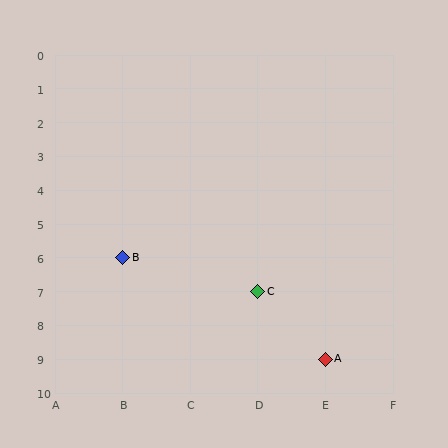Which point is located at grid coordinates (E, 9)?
Point A is at (E, 9).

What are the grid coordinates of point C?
Point C is at grid coordinates (D, 7).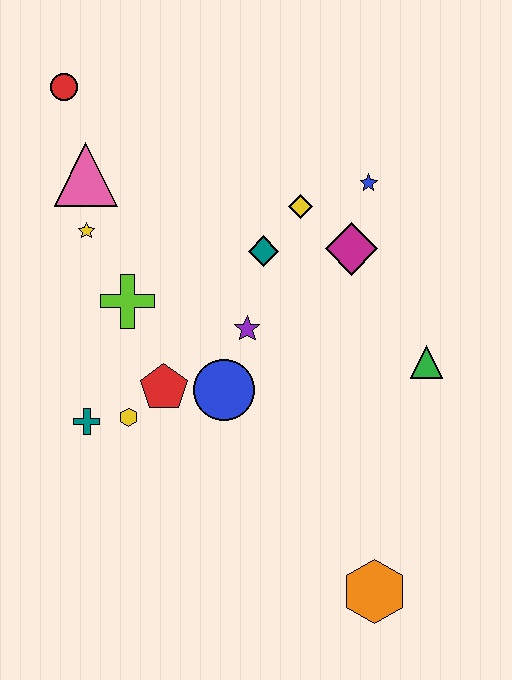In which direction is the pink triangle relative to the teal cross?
The pink triangle is above the teal cross.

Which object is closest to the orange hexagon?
The green triangle is closest to the orange hexagon.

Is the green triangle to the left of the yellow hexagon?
No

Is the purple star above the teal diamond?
No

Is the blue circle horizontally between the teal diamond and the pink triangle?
Yes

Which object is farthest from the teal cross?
The blue star is farthest from the teal cross.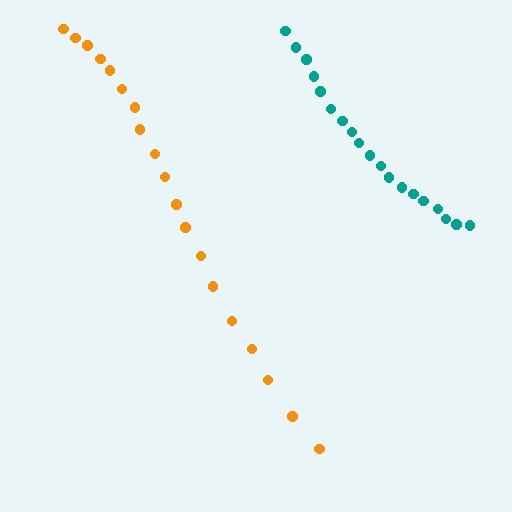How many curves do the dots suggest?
There are 2 distinct paths.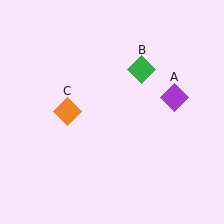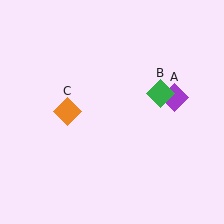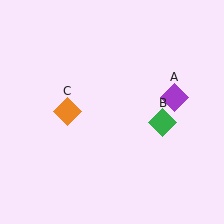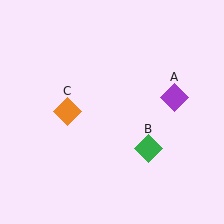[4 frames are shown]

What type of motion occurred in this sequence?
The green diamond (object B) rotated clockwise around the center of the scene.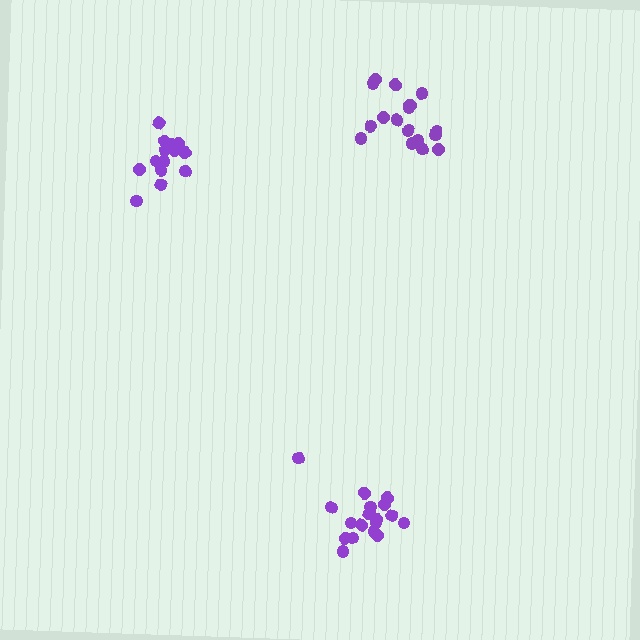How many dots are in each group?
Group 1: 18 dots, Group 2: 15 dots, Group 3: 18 dots (51 total).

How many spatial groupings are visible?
There are 3 spatial groupings.